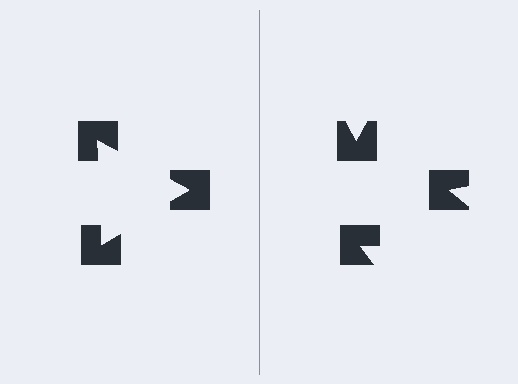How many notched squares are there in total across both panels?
6 — 3 on each side.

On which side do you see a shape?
An illusory triangle appears on the left side. On the right side the wedge cuts are rotated, so no coherent shape forms.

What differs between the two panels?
The notched squares are positioned identically on both sides; only the wedge orientations differ. On the left they align to a triangle; on the right they are misaligned.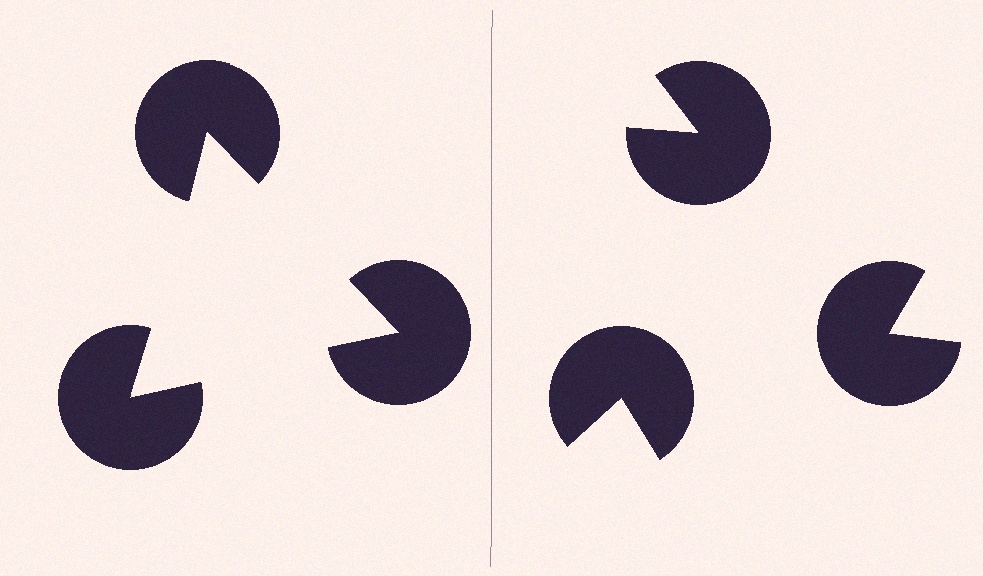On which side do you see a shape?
An illusory triangle appears on the left side. On the right side the wedge cuts are rotated, so no coherent shape forms.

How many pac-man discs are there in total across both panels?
6 — 3 on each side.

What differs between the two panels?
The pac-man discs are positioned identically on both sides; only the wedge orientations differ. On the left they align to a triangle; on the right they are misaligned.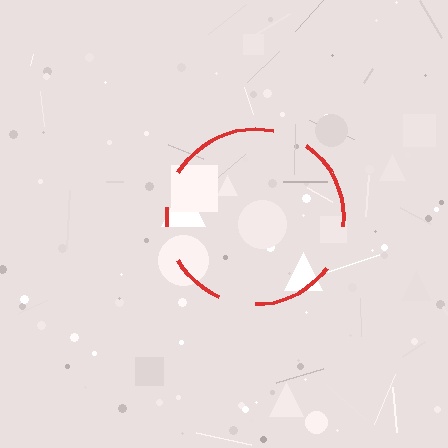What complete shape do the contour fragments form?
The contour fragments form a circle.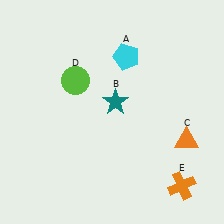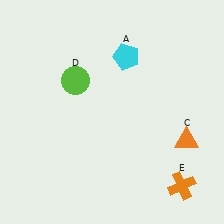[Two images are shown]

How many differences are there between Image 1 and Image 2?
There is 1 difference between the two images.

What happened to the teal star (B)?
The teal star (B) was removed in Image 2. It was in the top-right area of Image 1.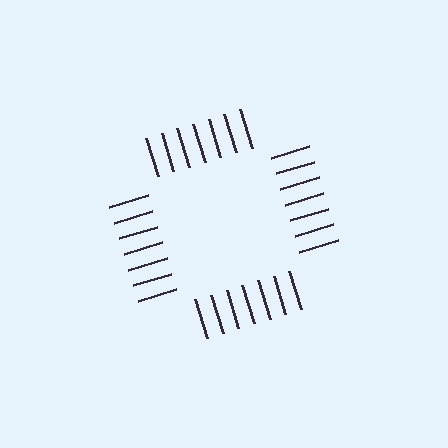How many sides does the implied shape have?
4 sides — the line-ends trace a square.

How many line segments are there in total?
28 — 7 along each of the 4 edges.